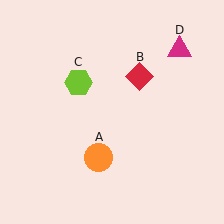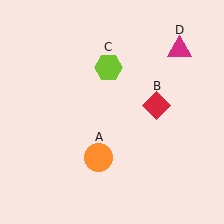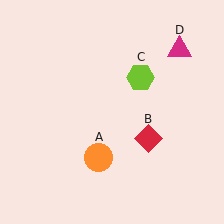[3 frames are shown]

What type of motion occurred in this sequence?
The red diamond (object B), lime hexagon (object C) rotated clockwise around the center of the scene.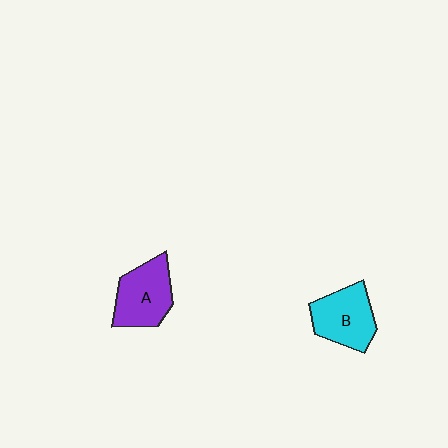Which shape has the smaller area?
Shape B (cyan).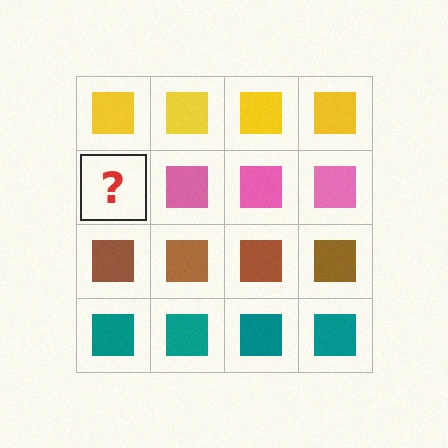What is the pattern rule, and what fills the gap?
The rule is that each row has a consistent color. The gap should be filled with a pink square.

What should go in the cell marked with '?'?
The missing cell should contain a pink square.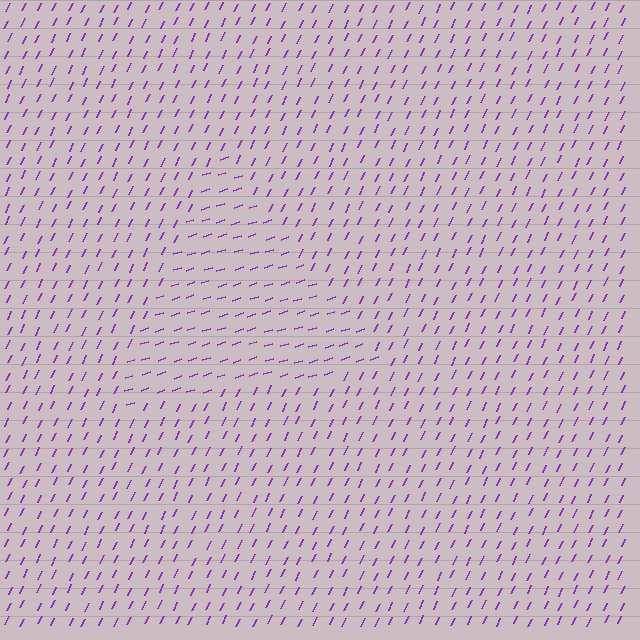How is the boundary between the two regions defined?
The boundary is defined purely by a change in line orientation (approximately 45 degrees difference). All lines are the same color and thickness.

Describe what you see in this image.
The image is filled with small purple line segments. A triangle region in the image has lines oriented differently from the surrounding lines, creating a visible texture boundary.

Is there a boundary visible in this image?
Yes, there is a texture boundary formed by a change in line orientation.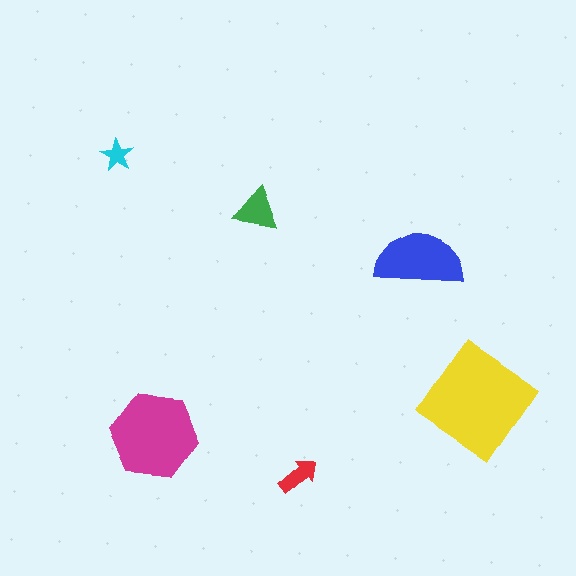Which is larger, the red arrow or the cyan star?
The red arrow.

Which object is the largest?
The yellow diamond.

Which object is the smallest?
The cyan star.